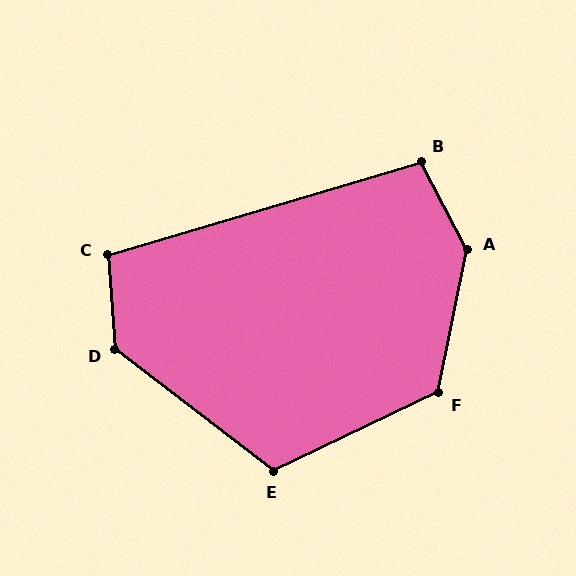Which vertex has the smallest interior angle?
B, at approximately 101 degrees.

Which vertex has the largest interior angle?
A, at approximately 141 degrees.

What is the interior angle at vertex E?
Approximately 117 degrees (obtuse).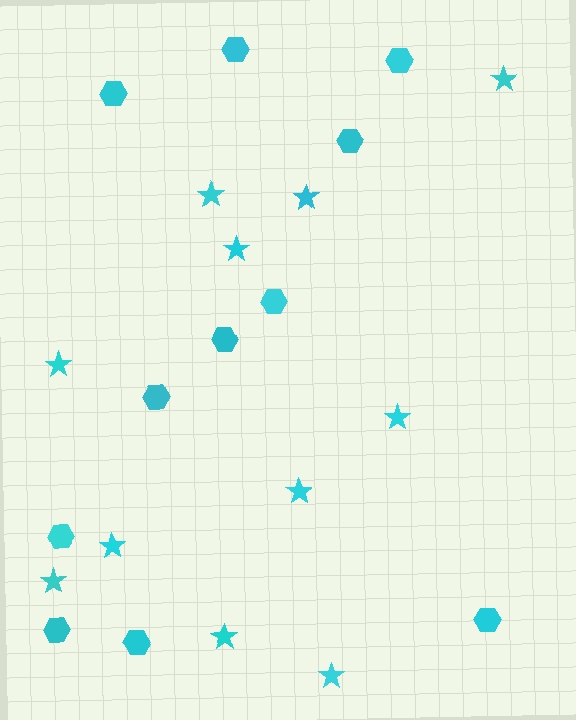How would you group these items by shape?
There are 2 groups: one group of stars (11) and one group of hexagons (11).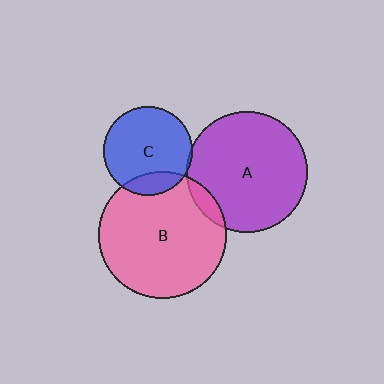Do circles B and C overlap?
Yes.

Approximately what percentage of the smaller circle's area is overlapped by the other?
Approximately 15%.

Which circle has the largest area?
Circle B (pink).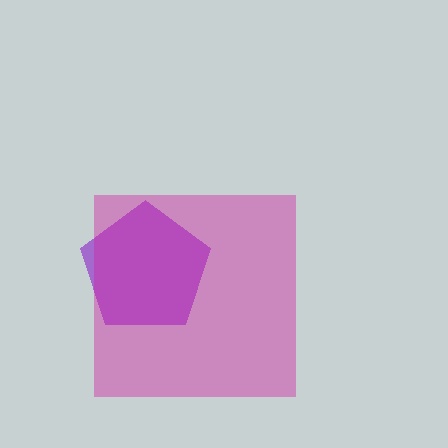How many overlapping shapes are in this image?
There are 2 overlapping shapes in the image.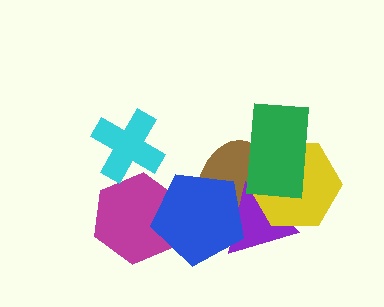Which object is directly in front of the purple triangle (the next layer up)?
The yellow hexagon is directly in front of the purple triangle.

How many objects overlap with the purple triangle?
4 objects overlap with the purple triangle.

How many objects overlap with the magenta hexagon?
2 objects overlap with the magenta hexagon.